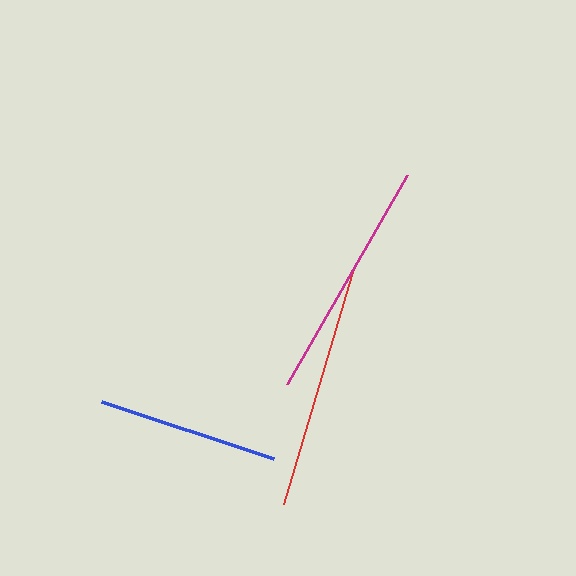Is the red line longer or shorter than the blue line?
The red line is longer than the blue line.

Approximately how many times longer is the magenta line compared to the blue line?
The magenta line is approximately 1.3 times the length of the blue line.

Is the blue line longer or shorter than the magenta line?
The magenta line is longer than the blue line.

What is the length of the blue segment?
The blue segment is approximately 182 pixels long.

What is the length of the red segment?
The red segment is approximately 249 pixels long.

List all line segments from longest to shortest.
From longest to shortest: red, magenta, blue.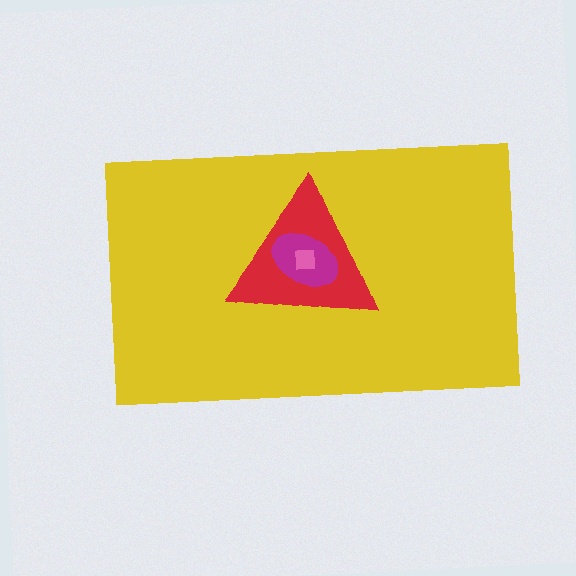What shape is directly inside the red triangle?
The magenta ellipse.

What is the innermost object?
The pink square.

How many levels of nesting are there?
4.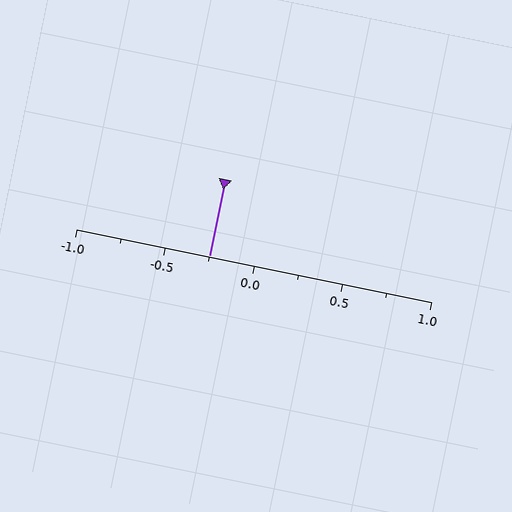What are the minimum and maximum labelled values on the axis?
The axis runs from -1.0 to 1.0.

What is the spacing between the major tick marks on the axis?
The major ticks are spaced 0.5 apart.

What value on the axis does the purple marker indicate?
The marker indicates approximately -0.25.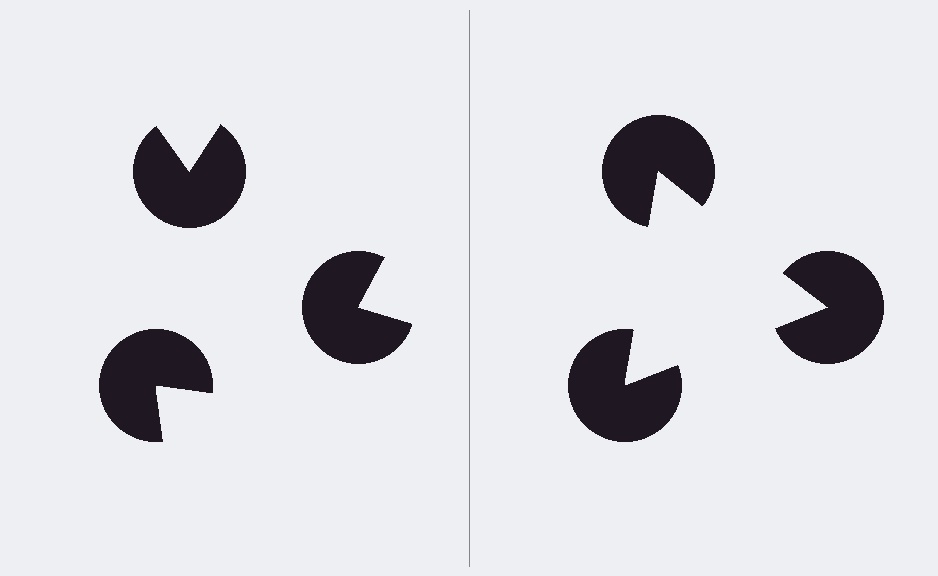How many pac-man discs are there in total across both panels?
6 — 3 on each side.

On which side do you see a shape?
An illusory triangle appears on the right side. On the left side the wedge cuts are rotated, so no coherent shape forms.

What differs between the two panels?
The pac-man discs are positioned identically on both sides; only the wedge orientations differ. On the right they align to a triangle; on the left they are misaligned.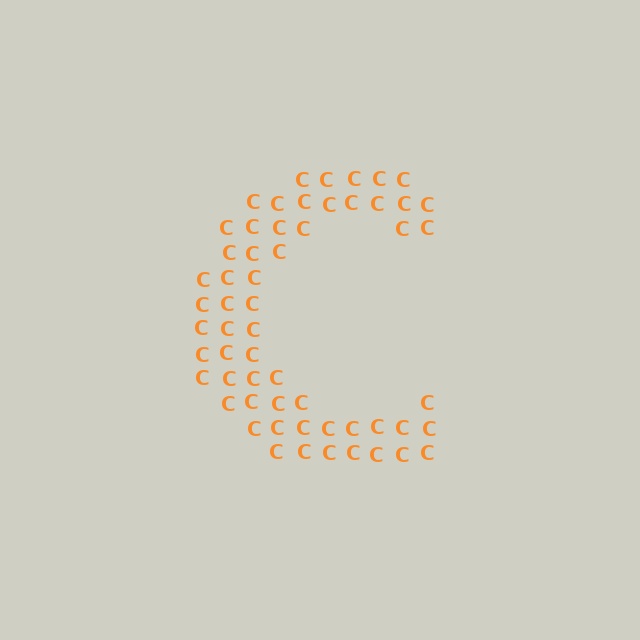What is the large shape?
The large shape is the letter C.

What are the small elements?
The small elements are letter C's.